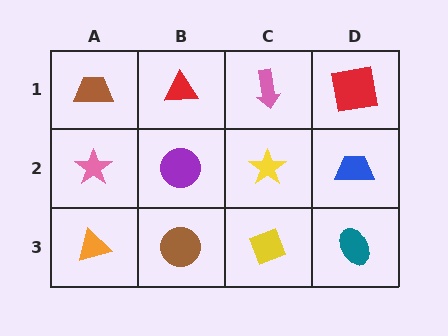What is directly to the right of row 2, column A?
A purple circle.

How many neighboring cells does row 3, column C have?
3.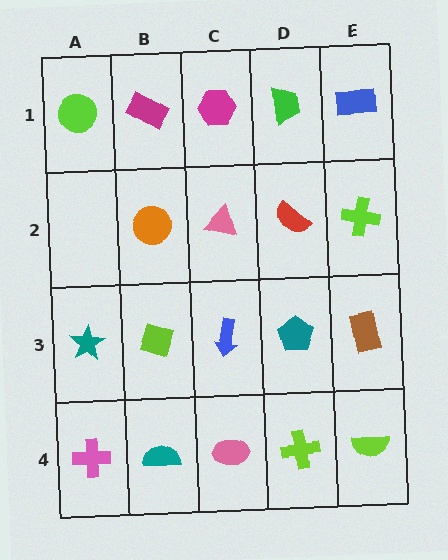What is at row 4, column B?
A teal semicircle.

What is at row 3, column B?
A lime diamond.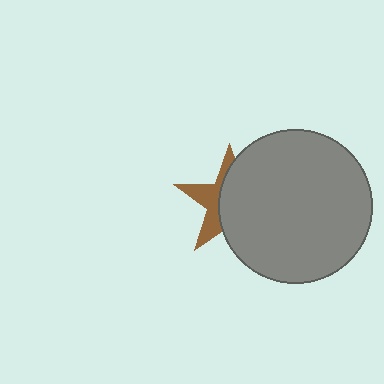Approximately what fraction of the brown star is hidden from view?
Roughly 62% of the brown star is hidden behind the gray circle.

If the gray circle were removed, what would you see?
You would see the complete brown star.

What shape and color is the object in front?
The object in front is a gray circle.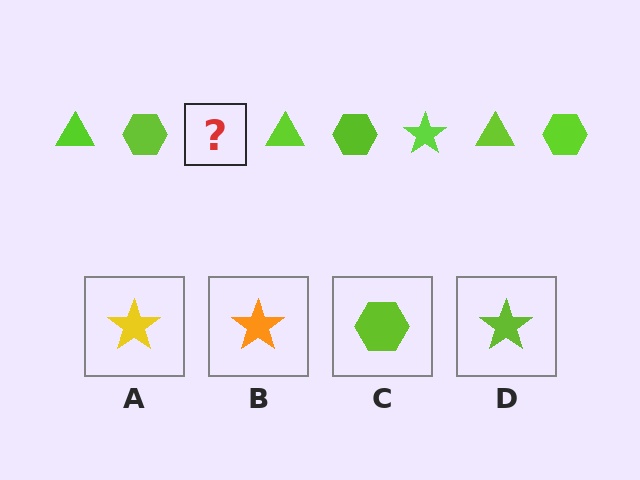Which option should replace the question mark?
Option D.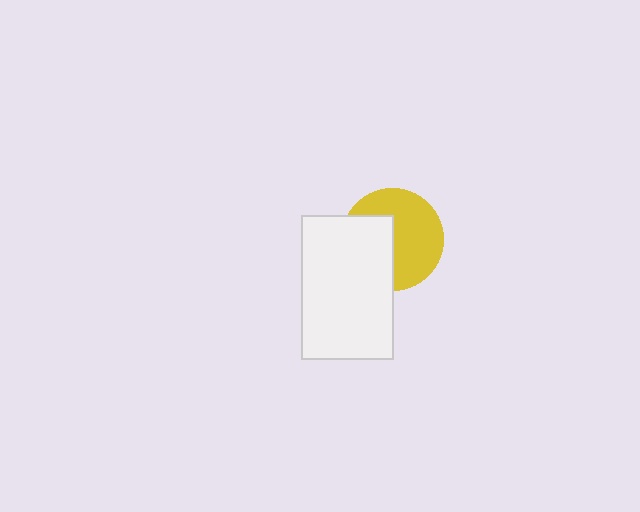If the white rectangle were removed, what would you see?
You would see the complete yellow circle.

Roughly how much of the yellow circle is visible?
About half of it is visible (roughly 60%).